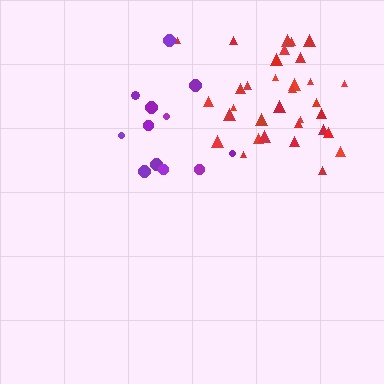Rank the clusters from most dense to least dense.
red, purple.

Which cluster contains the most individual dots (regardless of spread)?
Red (33).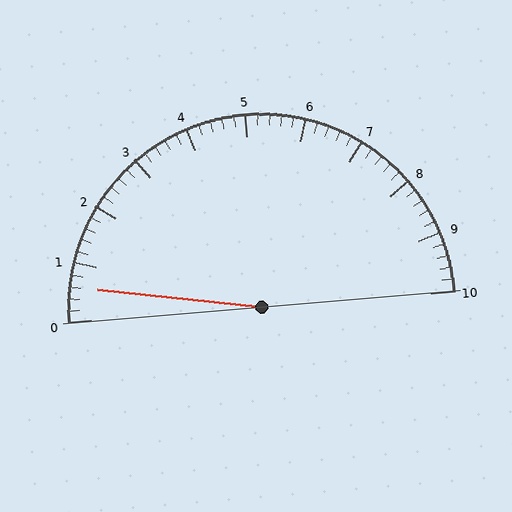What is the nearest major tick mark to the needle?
The nearest major tick mark is 1.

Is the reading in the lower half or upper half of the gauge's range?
The reading is in the lower half of the range (0 to 10).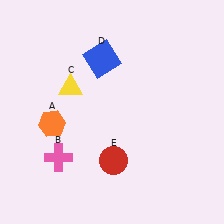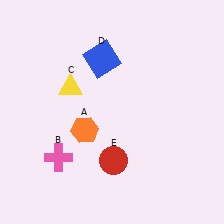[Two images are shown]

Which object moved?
The orange hexagon (A) moved right.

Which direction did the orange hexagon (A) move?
The orange hexagon (A) moved right.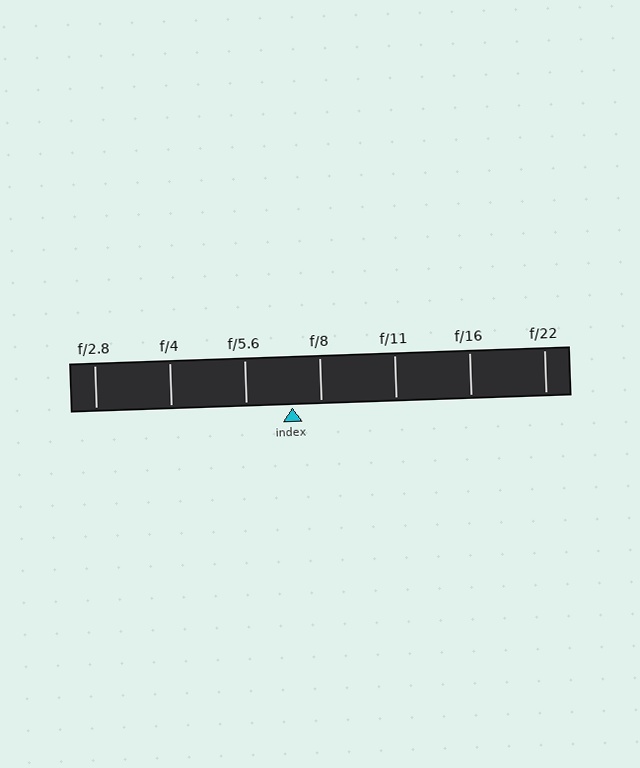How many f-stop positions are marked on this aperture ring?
There are 7 f-stop positions marked.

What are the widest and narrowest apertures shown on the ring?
The widest aperture shown is f/2.8 and the narrowest is f/22.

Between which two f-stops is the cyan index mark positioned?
The index mark is between f/5.6 and f/8.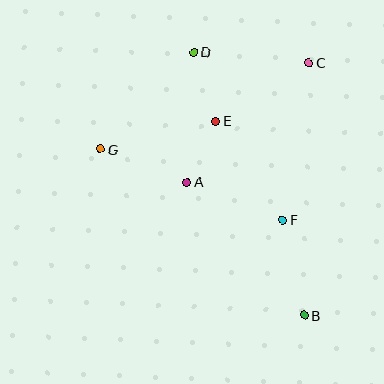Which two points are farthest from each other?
Points B and D are farthest from each other.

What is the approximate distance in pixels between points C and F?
The distance between C and F is approximately 160 pixels.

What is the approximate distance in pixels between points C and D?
The distance between C and D is approximately 115 pixels.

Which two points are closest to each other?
Points A and E are closest to each other.